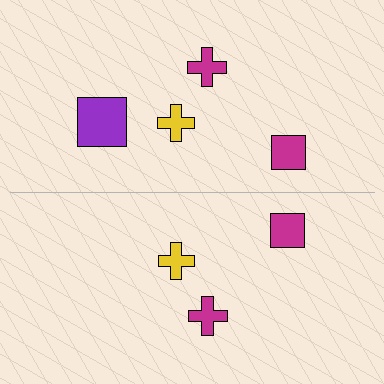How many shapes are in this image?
There are 7 shapes in this image.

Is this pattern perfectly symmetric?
No, the pattern is not perfectly symmetric. A purple square is missing from the bottom side.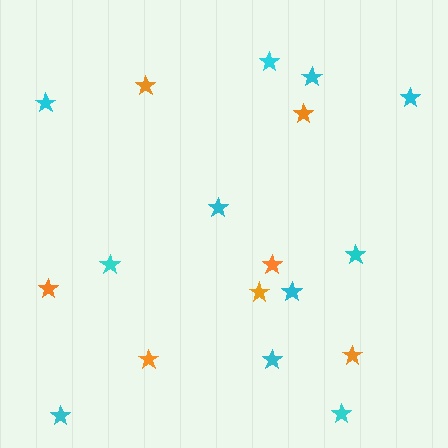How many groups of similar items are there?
There are 2 groups: one group of orange stars (7) and one group of cyan stars (11).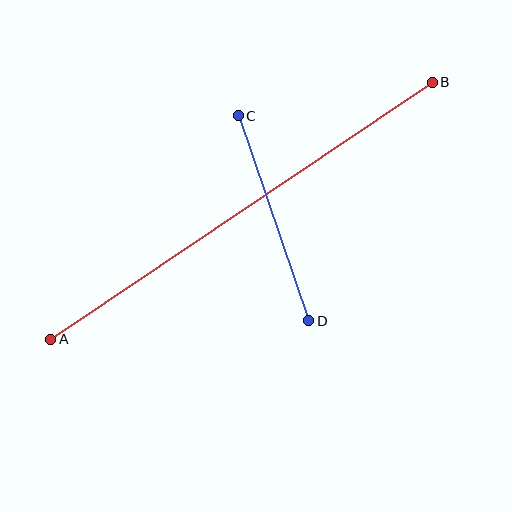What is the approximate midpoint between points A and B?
The midpoint is at approximately (242, 211) pixels.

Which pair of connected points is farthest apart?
Points A and B are farthest apart.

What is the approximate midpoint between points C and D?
The midpoint is at approximately (274, 218) pixels.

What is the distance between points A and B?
The distance is approximately 460 pixels.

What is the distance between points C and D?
The distance is approximately 217 pixels.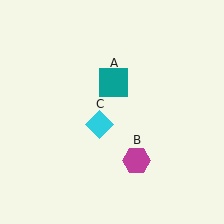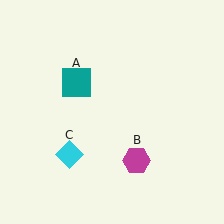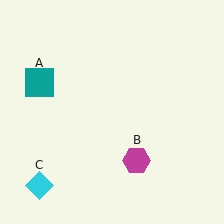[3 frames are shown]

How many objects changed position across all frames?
2 objects changed position: teal square (object A), cyan diamond (object C).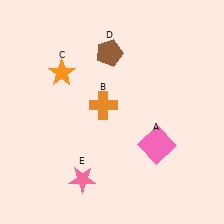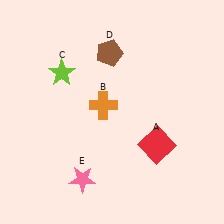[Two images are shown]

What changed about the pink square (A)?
In Image 1, A is pink. In Image 2, it changed to red.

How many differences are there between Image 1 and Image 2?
There are 2 differences between the two images.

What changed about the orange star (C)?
In Image 1, C is orange. In Image 2, it changed to lime.